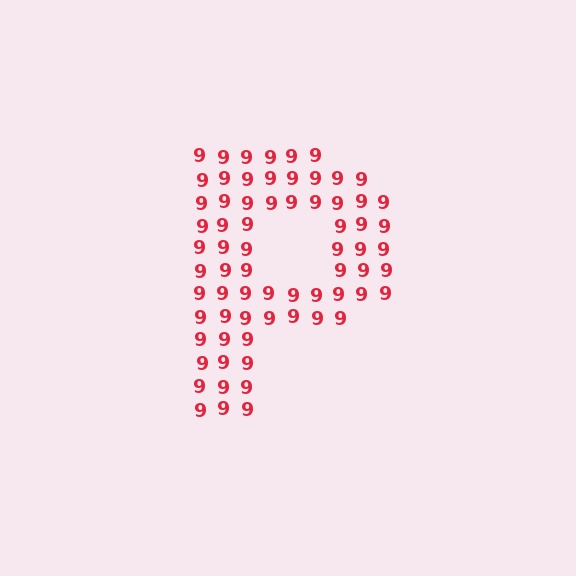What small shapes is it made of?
It is made of small digit 9's.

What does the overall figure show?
The overall figure shows the letter P.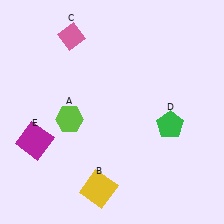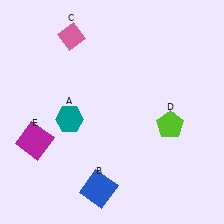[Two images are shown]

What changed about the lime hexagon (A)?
In Image 1, A is lime. In Image 2, it changed to teal.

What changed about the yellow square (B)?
In Image 1, B is yellow. In Image 2, it changed to blue.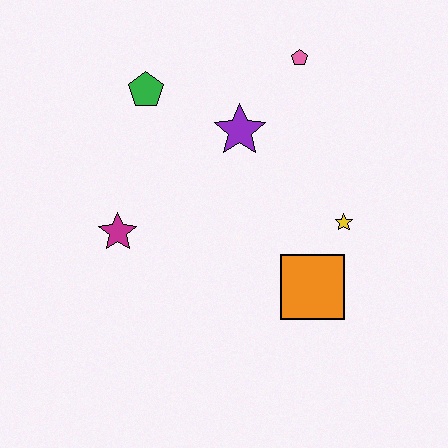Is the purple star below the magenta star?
No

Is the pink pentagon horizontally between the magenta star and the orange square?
Yes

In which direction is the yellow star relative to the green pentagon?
The yellow star is to the right of the green pentagon.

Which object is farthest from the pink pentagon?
The magenta star is farthest from the pink pentagon.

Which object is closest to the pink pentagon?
The purple star is closest to the pink pentagon.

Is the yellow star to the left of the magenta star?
No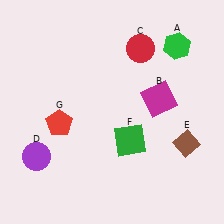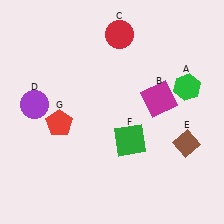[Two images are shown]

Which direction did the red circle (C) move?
The red circle (C) moved left.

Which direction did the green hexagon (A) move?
The green hexagon (A) moved down.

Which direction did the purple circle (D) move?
The purple circle (D) moved up.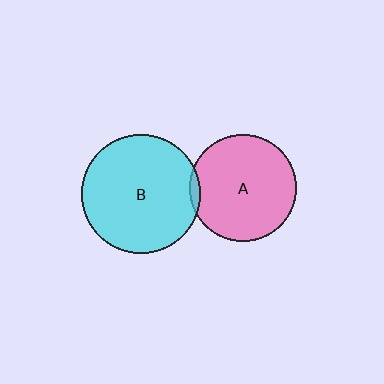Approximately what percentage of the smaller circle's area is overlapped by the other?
Approximately 5%.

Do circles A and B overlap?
Yes.